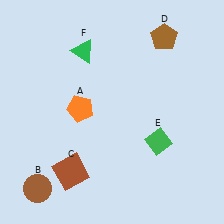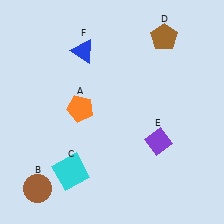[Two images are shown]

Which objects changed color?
C changed from brown to cyan. E changed from green to purple. F changed from green to blue.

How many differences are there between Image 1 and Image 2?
There are 3 differences between the two images.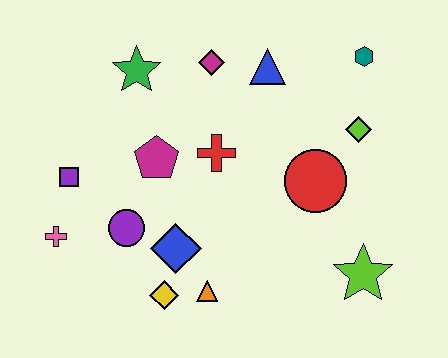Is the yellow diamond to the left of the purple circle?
No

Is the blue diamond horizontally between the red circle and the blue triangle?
No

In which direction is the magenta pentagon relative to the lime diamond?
The magenta pentagon is to the left of the lime diamond.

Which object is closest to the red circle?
The lime diamond is closest to the red circle.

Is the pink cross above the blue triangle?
No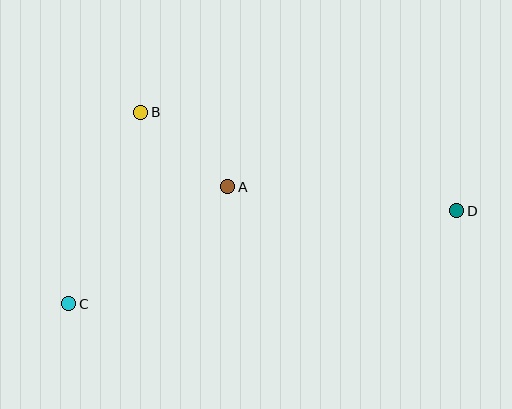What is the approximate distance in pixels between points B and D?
The distance between B and D is approximately 331 pixels.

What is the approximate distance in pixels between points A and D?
The distance between A and D is approximately 230 pixels.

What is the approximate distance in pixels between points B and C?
The distance between B and C is approximately 204 pixels.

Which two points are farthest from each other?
Points C and D are farthest from each other.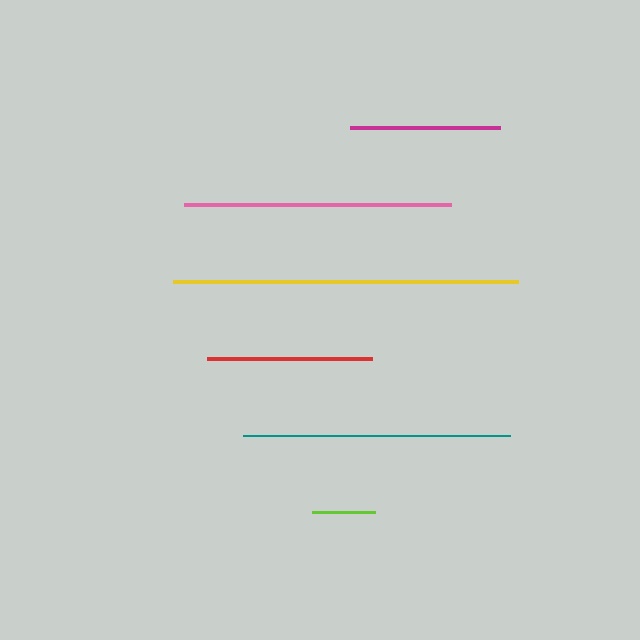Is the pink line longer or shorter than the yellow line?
The yellow line is longer than the pink line.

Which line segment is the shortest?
The lime line is the shortest at approximately 63 pixels.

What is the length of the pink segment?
The pink segment is approximately 267 pixels long.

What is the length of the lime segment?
The lime segment is approximately 63 pixels long.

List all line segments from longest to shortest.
From longest to shortest: yellow, teal, pink, red, magenta, lime.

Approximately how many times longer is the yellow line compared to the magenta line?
The yellow line is approximately 2.3 times the length of the magenta line.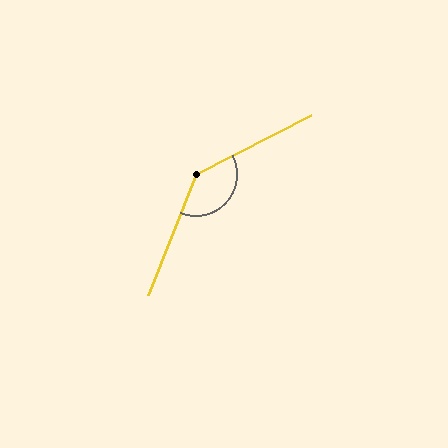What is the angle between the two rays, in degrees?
Approximately 139 degrees.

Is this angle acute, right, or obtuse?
It is obtuse.